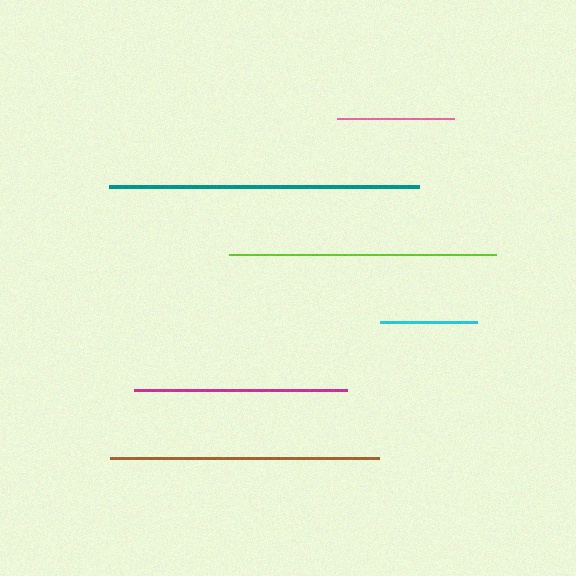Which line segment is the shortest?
The cyan line is the shortest at approximately 97 pixels.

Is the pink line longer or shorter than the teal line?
The teal line is longer than the pink line.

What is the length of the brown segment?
The brown segment is approximately 269 pixels long.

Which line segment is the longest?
The teal line is the longest at approximately 311 pixels.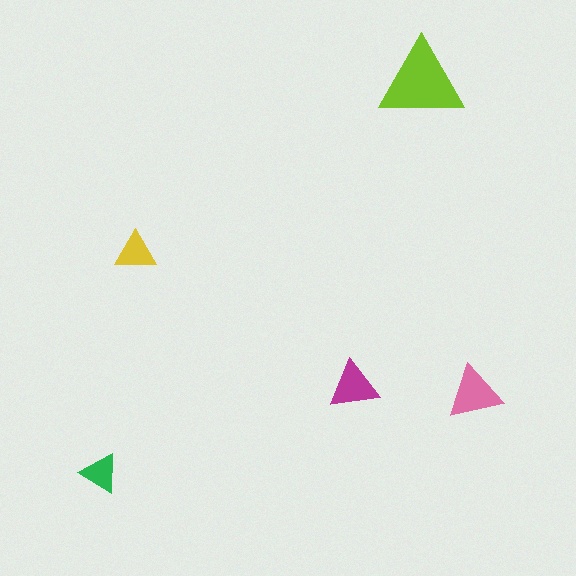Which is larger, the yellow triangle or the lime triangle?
The lime one.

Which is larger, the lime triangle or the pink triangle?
The lime one.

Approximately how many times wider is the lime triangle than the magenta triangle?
About 1.5 times wider.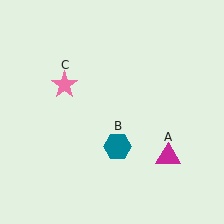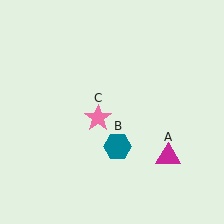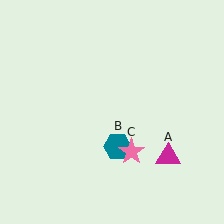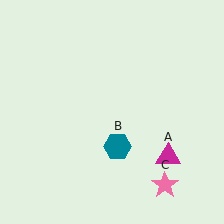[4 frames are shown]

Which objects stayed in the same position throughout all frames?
Magenta triangle (object A) and teal hexagon (object B) remained stationary.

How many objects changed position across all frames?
1 object changed position: pink star (object C).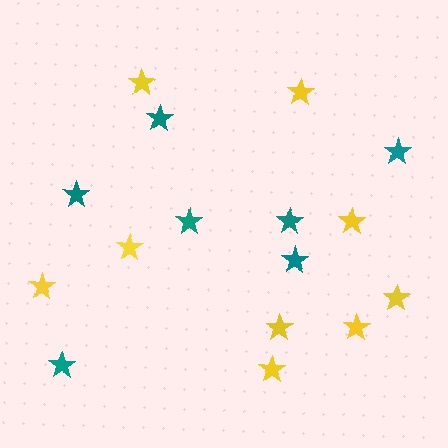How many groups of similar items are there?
There are 2 groups: one group of yellow stars (9) and one group of teal stars (7).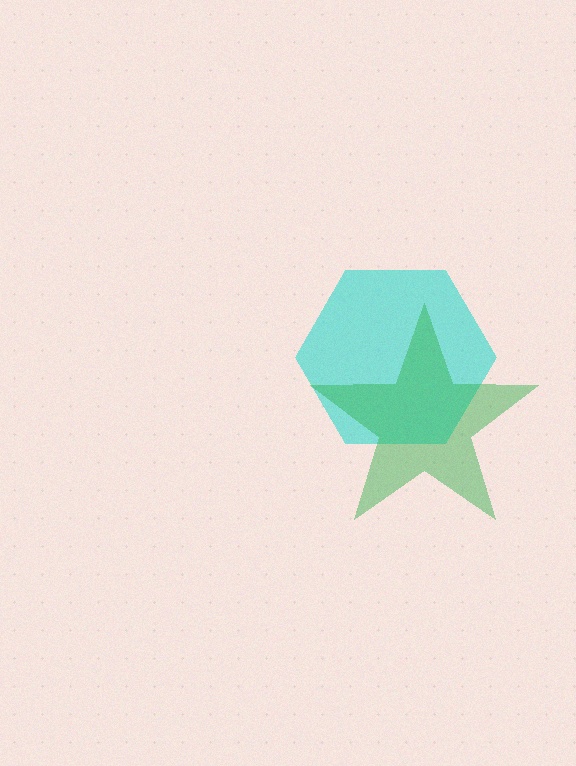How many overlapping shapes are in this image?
There are 2 overlapping shapes in the image.